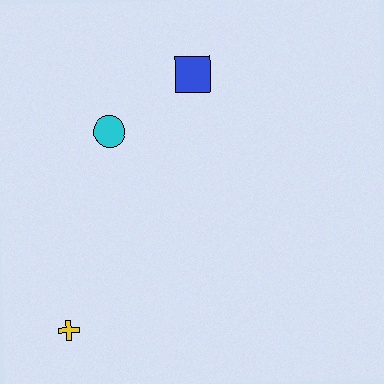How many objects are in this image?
There are 3 objects.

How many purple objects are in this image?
There are no purple objects.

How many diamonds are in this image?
There are no diamonds.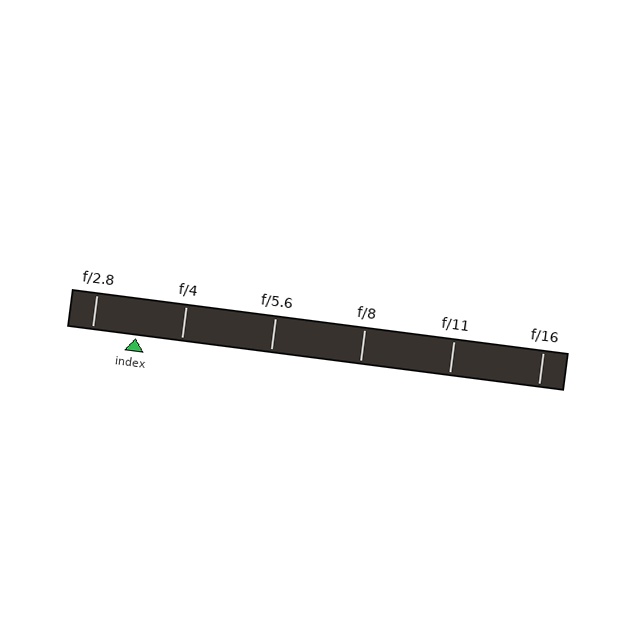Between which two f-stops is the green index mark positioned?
The index mark is between f/2.8 and f/4.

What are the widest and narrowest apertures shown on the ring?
The widest aperture shown is f/2.8 and the narrowest is f/16.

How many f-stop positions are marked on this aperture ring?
There are 6 f-stop positions marked.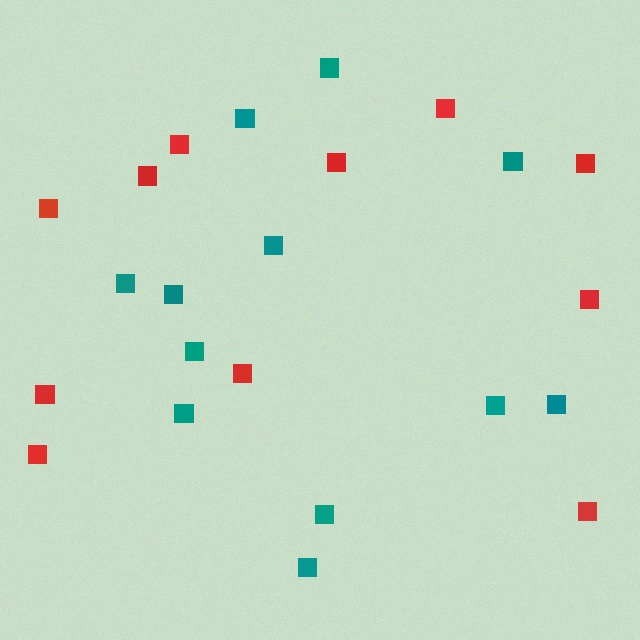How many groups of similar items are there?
There are 2 groups: one group of red squares (11) and one group of teal squares (12).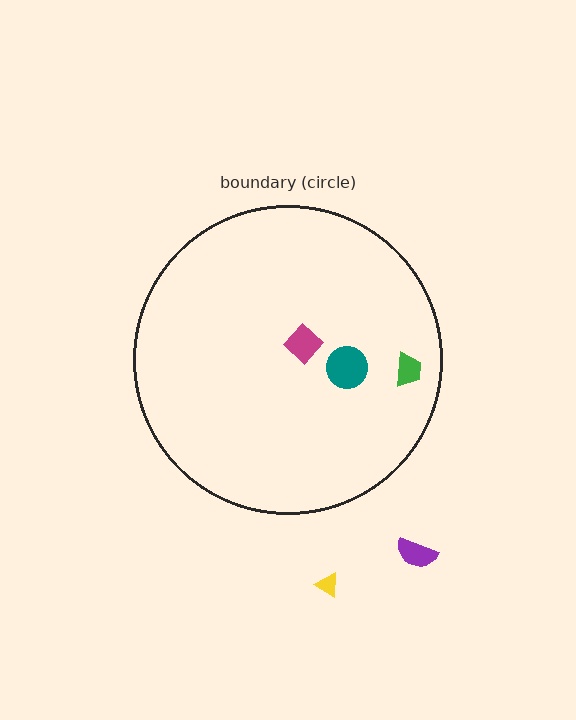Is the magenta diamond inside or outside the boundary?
Inside.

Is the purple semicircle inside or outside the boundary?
Outside.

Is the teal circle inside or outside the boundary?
Inside.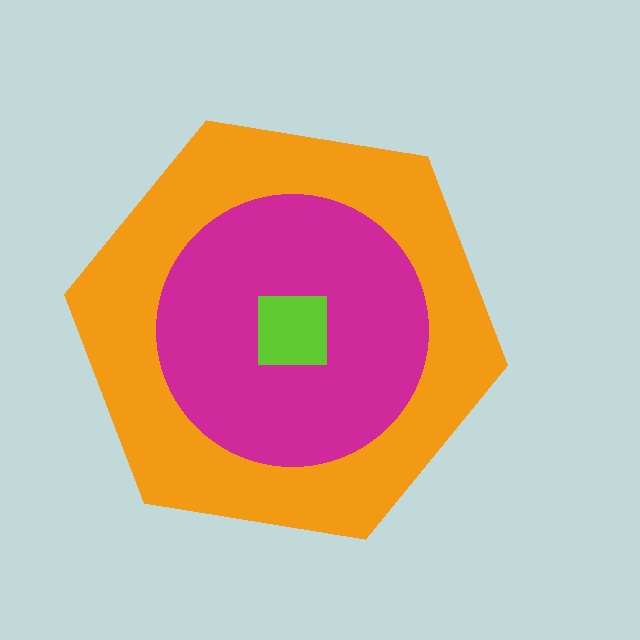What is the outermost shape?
The orange hexagon.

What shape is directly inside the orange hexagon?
The magenta circle.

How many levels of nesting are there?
3.